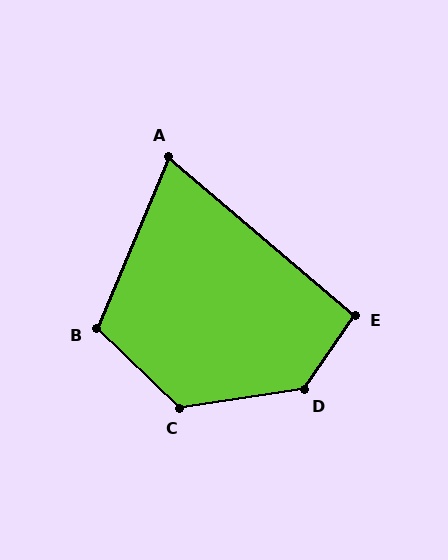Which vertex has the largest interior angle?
D, at approximately 133 degrees.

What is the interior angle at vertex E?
Approximately 96 degrees (obtuse).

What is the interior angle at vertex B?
Approximately 112 degrees (obtuse).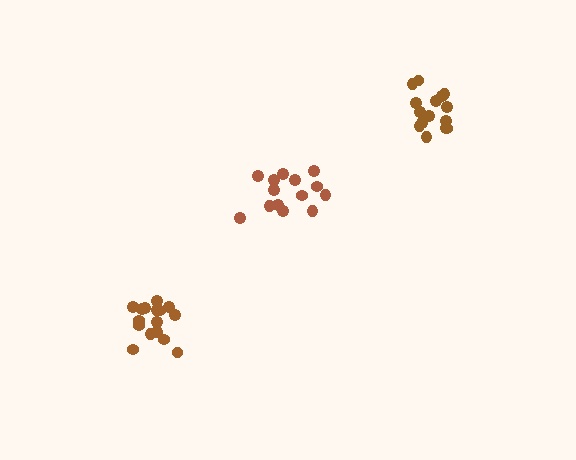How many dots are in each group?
Group 1: 15 dots, Group 2: 14 dots, Group 3: 16 dots (45 total).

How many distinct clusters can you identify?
There are 3 distinct clusters.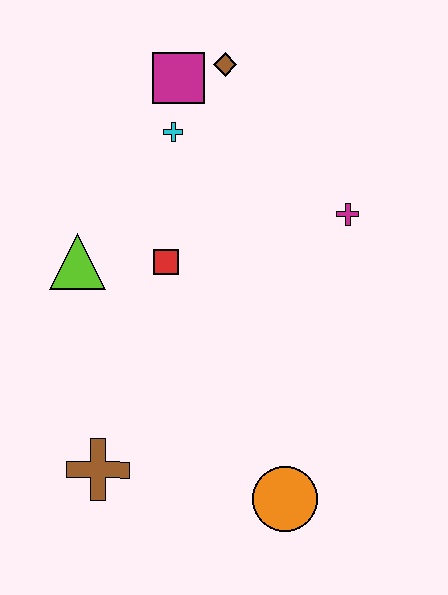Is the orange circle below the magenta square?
Yes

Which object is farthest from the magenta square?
The orange circle is farthest from the magenta square.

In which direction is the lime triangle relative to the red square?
The lime triangle is to the left of the red square.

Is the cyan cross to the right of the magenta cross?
No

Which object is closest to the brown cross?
The orange circle is closest to the brown cross.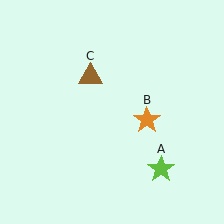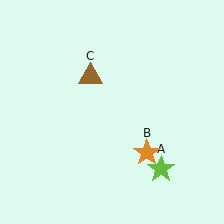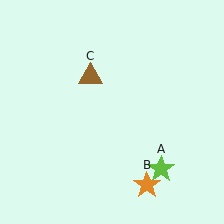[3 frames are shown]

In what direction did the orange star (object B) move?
The orange star (object B) moved down.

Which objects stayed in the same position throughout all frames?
Lime star (object A) and brown triangle (object C) remained stationary.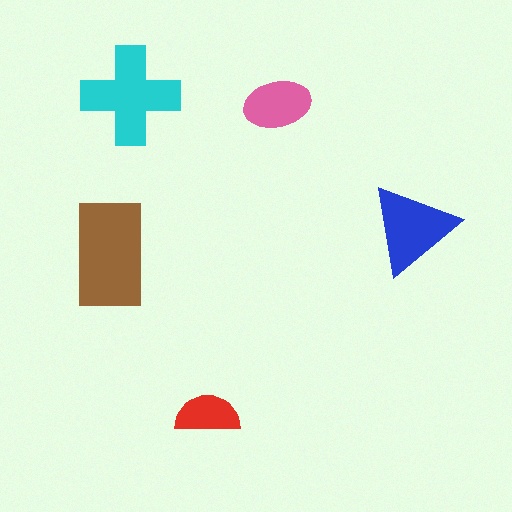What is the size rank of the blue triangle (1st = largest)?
3rd.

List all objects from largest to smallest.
The brown rectangle, the cyan cross, the blue triangle, the pink ellipse, the red semicircle.